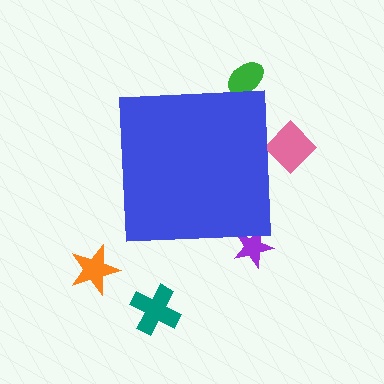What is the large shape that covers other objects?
A blue square.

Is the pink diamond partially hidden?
Yes, the pink diamond is partially hidden behind the blue square.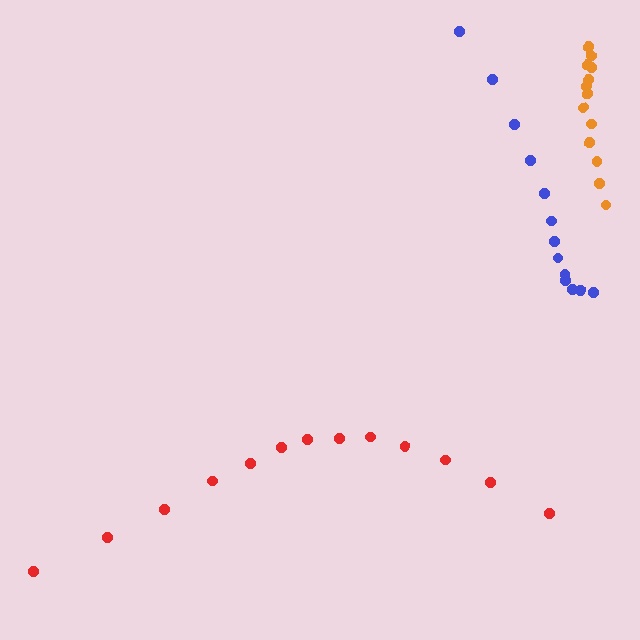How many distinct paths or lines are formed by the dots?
There are 3 distinct paths.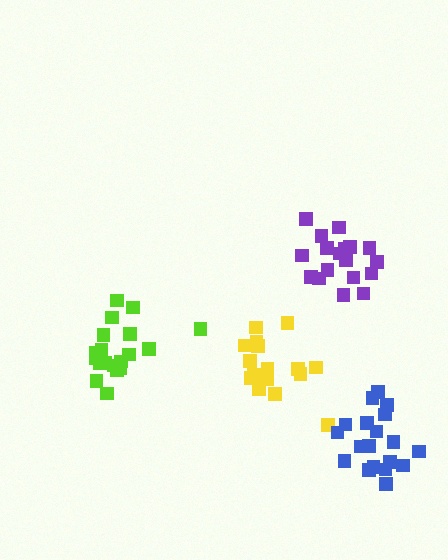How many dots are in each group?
Group 1: 17 dots, Group 2: 18 dots, Group 3: 19 dots, Group 4: 19 dots (73 total).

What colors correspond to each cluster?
The clusters are colored: yellow, purple, lime, blue.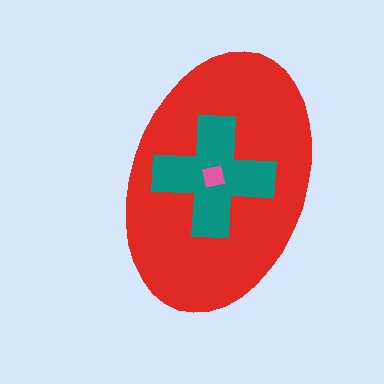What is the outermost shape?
The red ellipse.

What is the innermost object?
The pink square.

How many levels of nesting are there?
3.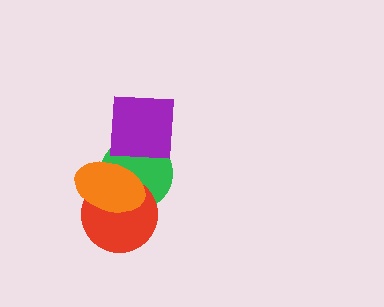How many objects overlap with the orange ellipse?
3 objects overlap with the orange ellipse.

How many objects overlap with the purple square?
2 objects overlap with the purple square.